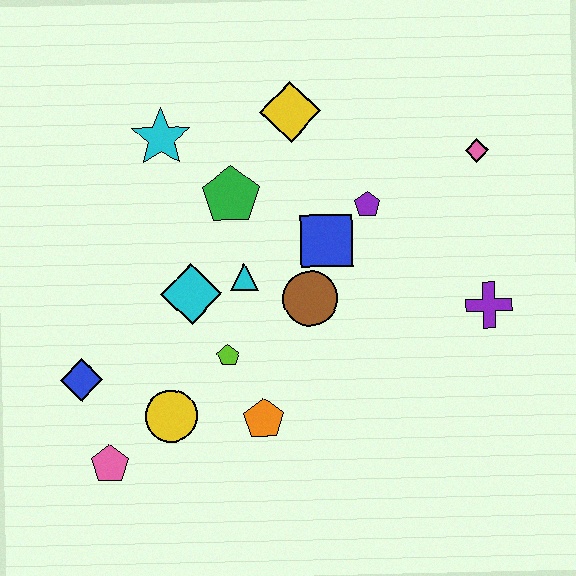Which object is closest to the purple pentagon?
The blue square is closest to the purple pentagon.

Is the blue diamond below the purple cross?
Yes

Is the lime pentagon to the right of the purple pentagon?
No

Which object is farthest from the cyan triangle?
The pink diamond is farthest from the cyan triangle.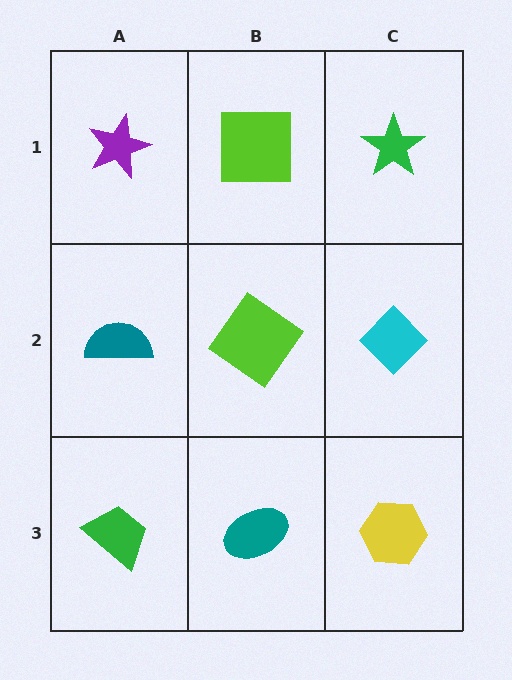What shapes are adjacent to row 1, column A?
A teal semicircle (row 2, column A), a lime square (row 1, column B).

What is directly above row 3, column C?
A cyan diamond.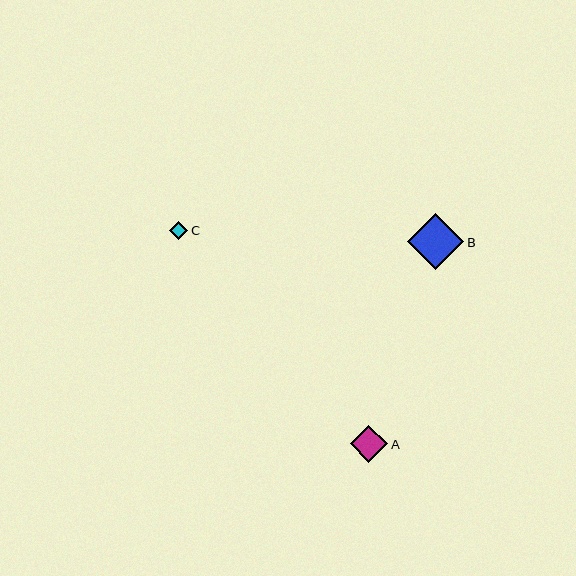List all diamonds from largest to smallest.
From largest to smallest: B, A, C.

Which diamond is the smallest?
Diamond C is the smallest with a size of approximately 18 pixels.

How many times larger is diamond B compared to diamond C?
Diamond B is approximately 3.1 times the size of diamond C.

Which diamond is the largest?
Diamond B is the largest with a size of approximately 56 pixels.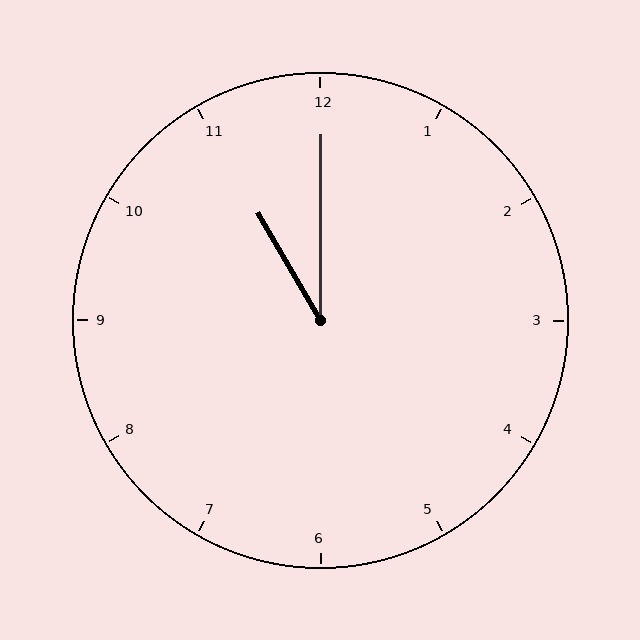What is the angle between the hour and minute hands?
Approximately 30 degrees.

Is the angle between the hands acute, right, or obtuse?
It is acute.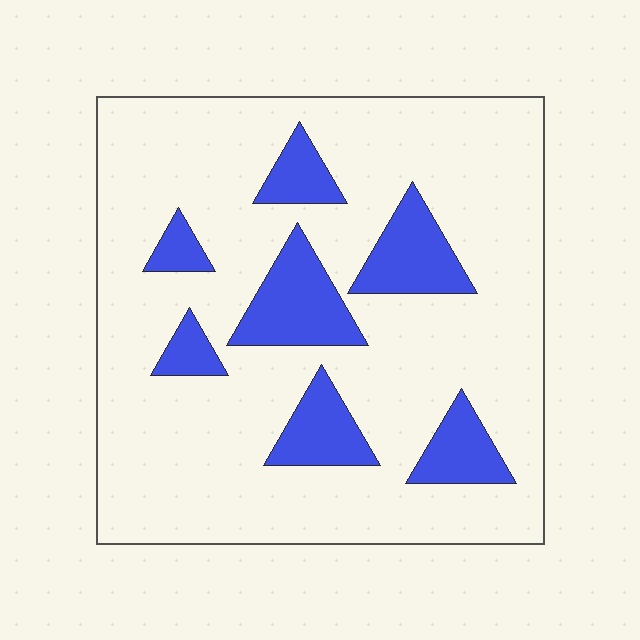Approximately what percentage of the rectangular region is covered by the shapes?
Approximately 20%.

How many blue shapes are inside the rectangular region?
7.